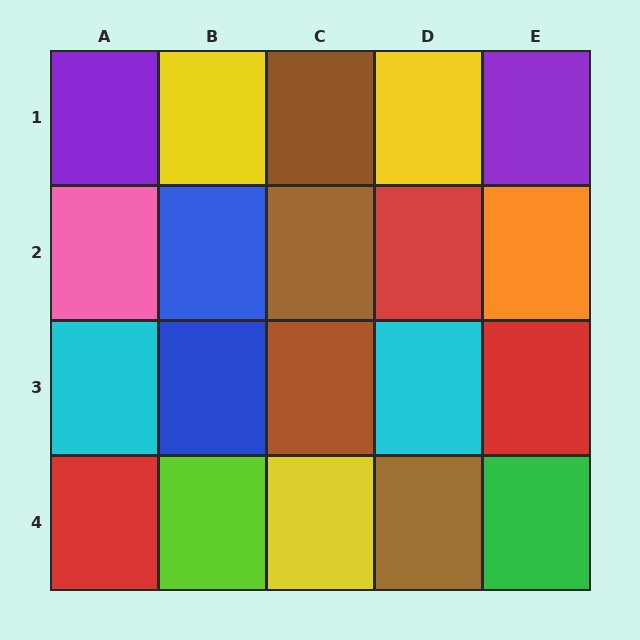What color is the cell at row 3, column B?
Blue.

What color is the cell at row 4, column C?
Yellow.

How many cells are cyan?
2 cells are cyan.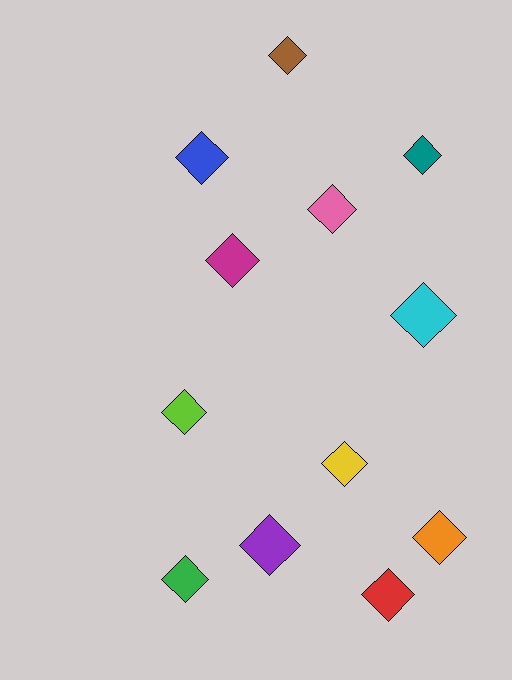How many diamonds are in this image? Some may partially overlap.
There are 12 diamonds.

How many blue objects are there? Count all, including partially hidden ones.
There is 1 blue object.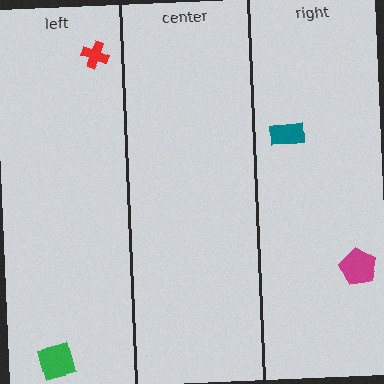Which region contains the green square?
The left region.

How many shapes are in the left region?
2.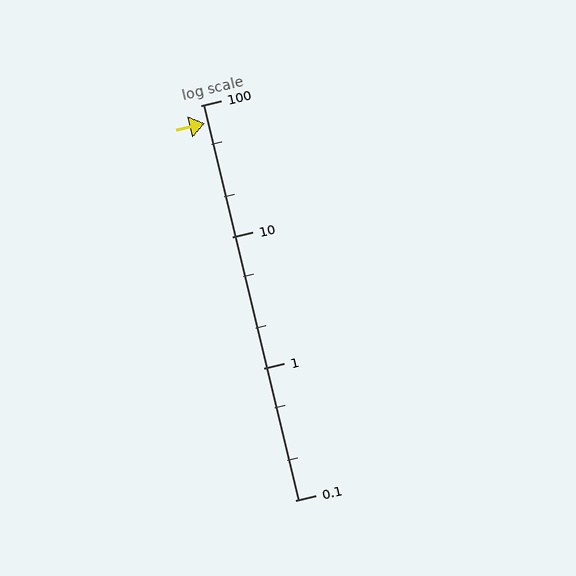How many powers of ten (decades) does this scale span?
The scale spans 3 decades, from 0.1 to 100.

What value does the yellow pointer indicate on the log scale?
The pointer indicates approximately 73.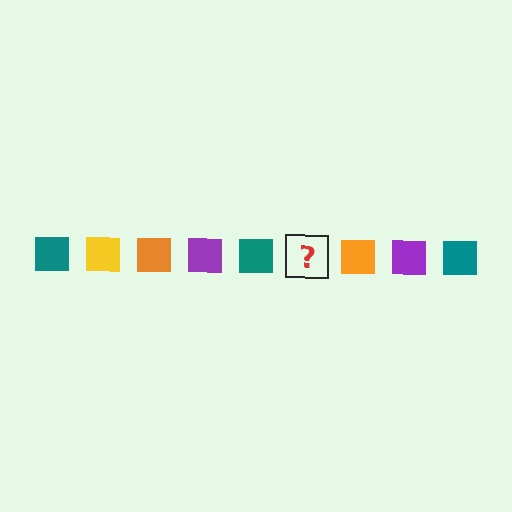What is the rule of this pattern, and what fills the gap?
The rule is that the pattern cycles through teal, yellow, orange, purple squares. The gap should be filled with a yellow square.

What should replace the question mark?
The question mark should be replaced with a yellow square.